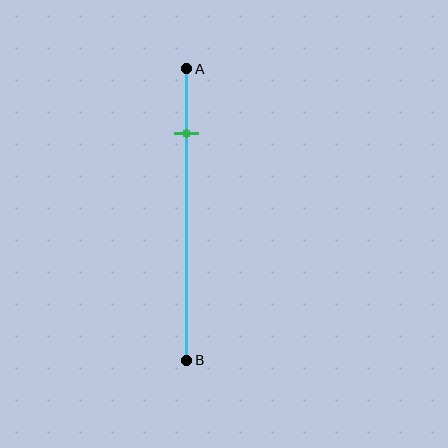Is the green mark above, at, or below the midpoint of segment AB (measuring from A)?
The green mark is above the midpoint of segment AB.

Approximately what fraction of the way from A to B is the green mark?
The green mark is approximately 20% of the way from A to B.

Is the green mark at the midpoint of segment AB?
No, the mark is at about 20% from A, not at the 50% midpoint.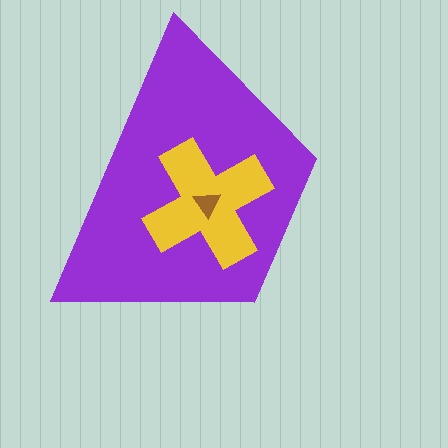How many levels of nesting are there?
3.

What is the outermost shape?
The purple trapezoid.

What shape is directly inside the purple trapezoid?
The yellow cross.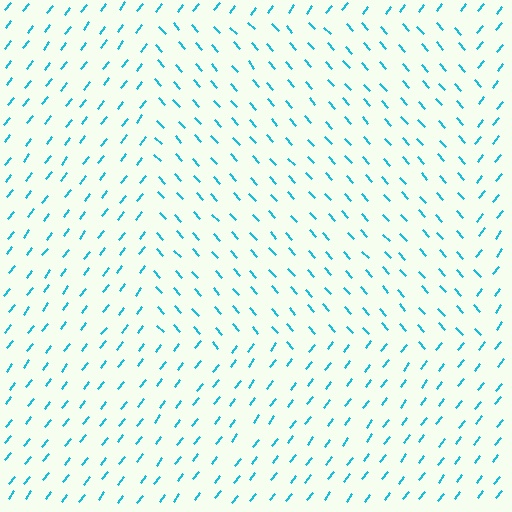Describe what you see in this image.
The image is filled with small cyan line segments. A rectangle region in the image has lines oriented differently from the surrounding lines, creating a visible texture boundary.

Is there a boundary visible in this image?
Yes, there is a texture boundary formed by a change in line orientation.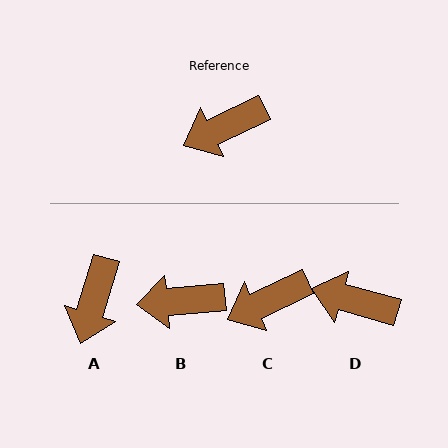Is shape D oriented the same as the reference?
No, it is off by about 41 degrees.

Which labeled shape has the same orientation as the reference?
C.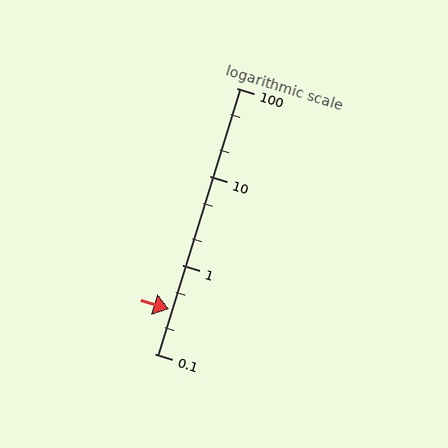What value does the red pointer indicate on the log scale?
The pointer indicates approximately 0.32.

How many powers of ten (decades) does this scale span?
The scale spans 3 decades, from 0.1 to 100.